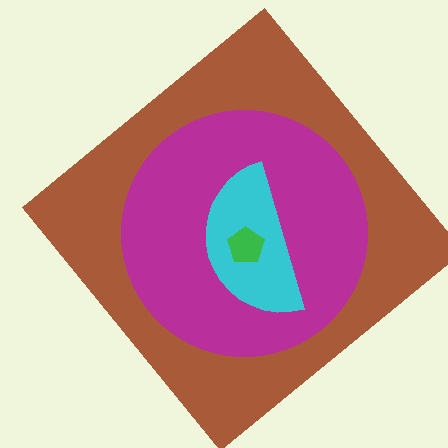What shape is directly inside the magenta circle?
The cyan semicircle.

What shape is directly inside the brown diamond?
The magenta circle.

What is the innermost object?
The green pentagon.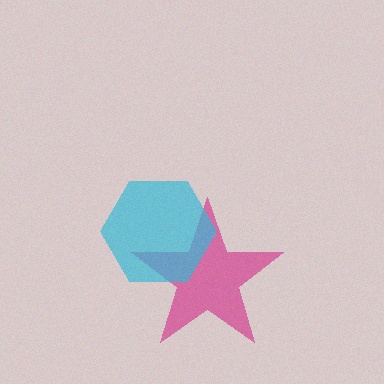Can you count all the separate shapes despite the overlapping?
Yes, there are 2 separate shapes.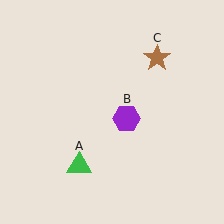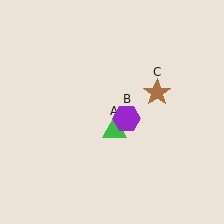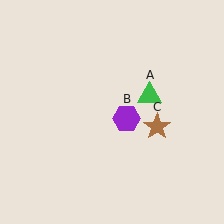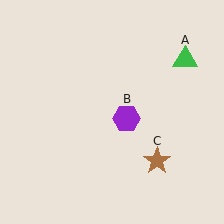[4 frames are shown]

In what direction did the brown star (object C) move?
The brown star (object C) moved down.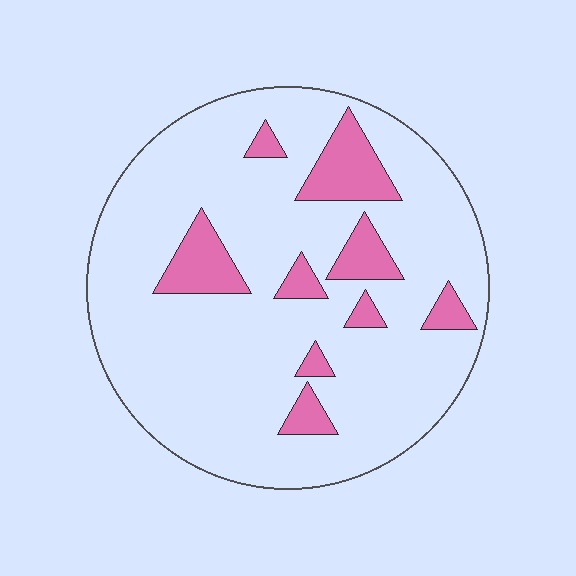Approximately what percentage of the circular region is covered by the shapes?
Approximately 15%.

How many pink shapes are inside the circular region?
9.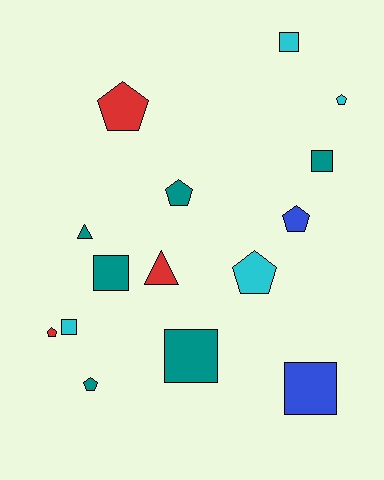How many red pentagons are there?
There are 2 red pentagons.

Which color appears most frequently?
Teal, with 6 objects.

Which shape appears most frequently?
Pentagon, with 7 objects.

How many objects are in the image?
There are 15 objects.